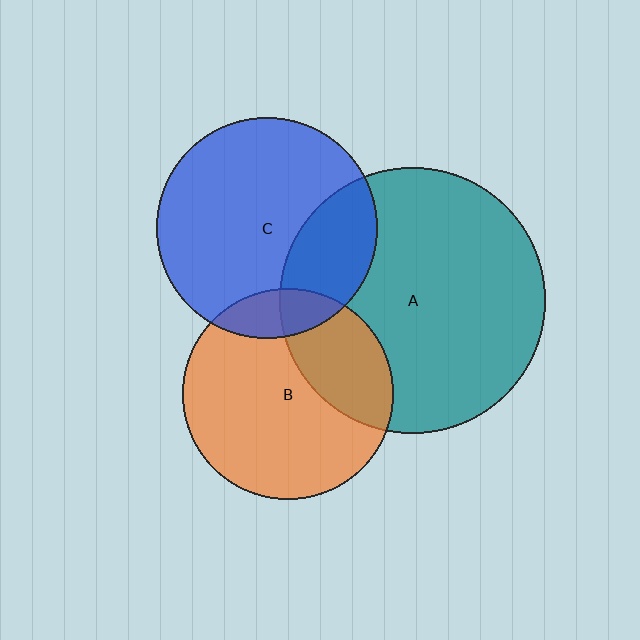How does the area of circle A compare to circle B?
Approximately 1.6 times.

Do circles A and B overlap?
Yes.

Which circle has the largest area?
Circle A (teal).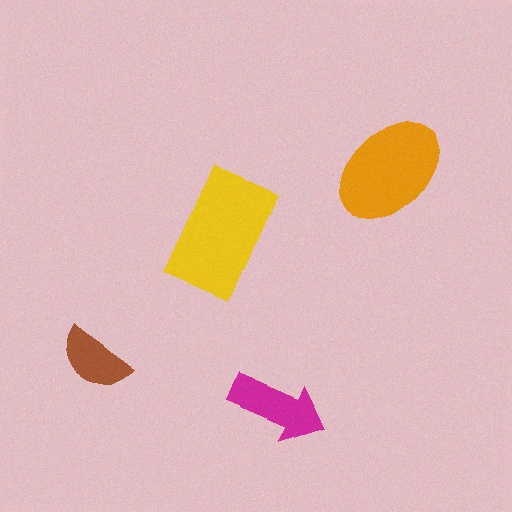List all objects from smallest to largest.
The brown semicircle, the magenta arrow, the orange ellipse, the yellow rectangle.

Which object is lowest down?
The magenta arrow is bottommost.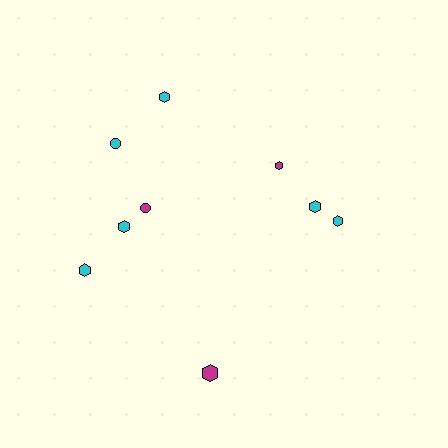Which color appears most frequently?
Cyan, with 6 objects.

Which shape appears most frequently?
Hexagon, with 7 objects.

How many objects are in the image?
There are 9 objects.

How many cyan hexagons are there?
There are 5 cyan hexagons.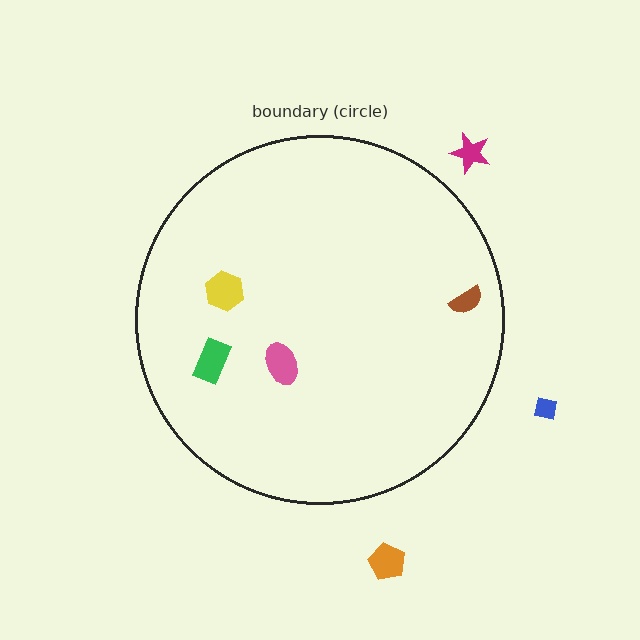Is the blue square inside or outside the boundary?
Outside.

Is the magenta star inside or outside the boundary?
Outside.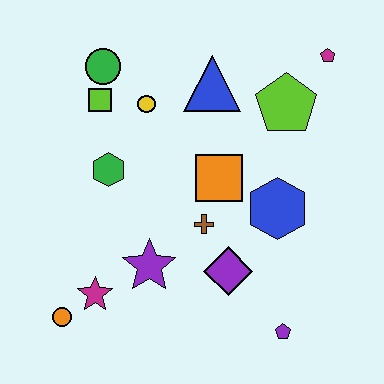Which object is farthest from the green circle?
The purple pentagon is farthest from the green circle.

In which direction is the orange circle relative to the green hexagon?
The orange circle is below the green hexagon.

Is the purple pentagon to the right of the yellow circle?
Yes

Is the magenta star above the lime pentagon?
No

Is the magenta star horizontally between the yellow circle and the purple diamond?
No